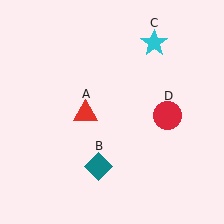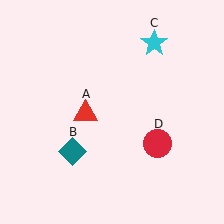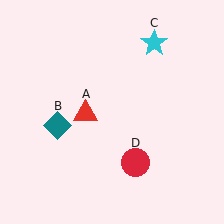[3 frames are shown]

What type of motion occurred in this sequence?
The teal diamond (object B), red circle (object D) rotated clockwise around the center of the scene.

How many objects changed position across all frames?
2 objects changed position: teal diamond (object B), red circle (object D).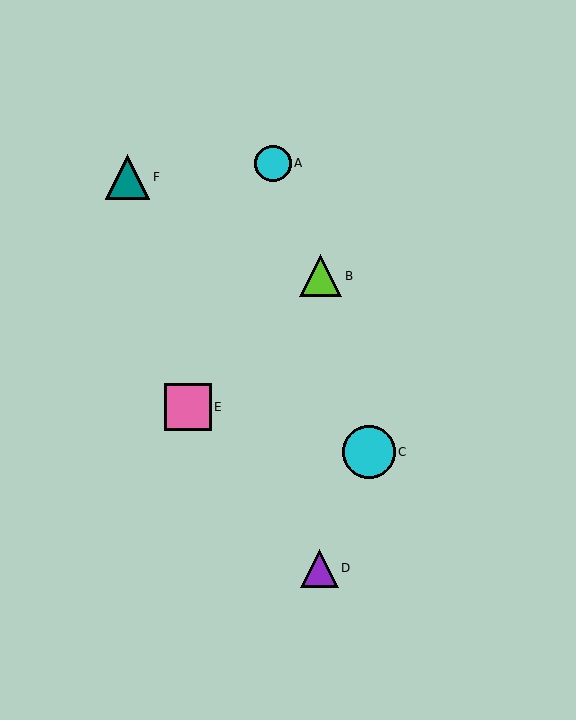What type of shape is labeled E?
Shape E is a pink square.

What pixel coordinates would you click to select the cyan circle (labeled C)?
Click at (369, 452) to select the cyan circle C.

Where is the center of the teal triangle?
The center of the teal triangle is at (127, 177).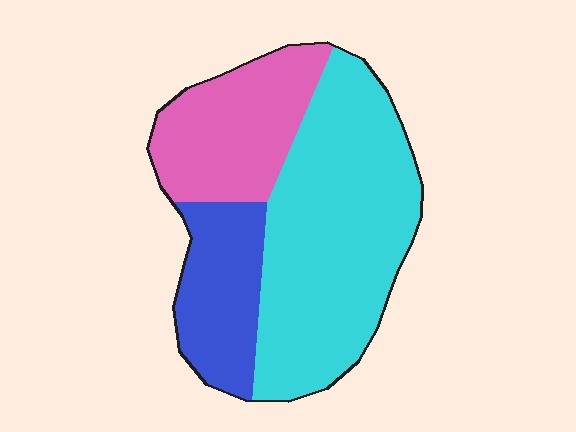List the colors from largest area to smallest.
From largest to smallest: cyan, pink, blue.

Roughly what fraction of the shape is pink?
Pink takes up about one quarter (1/4) of the shape.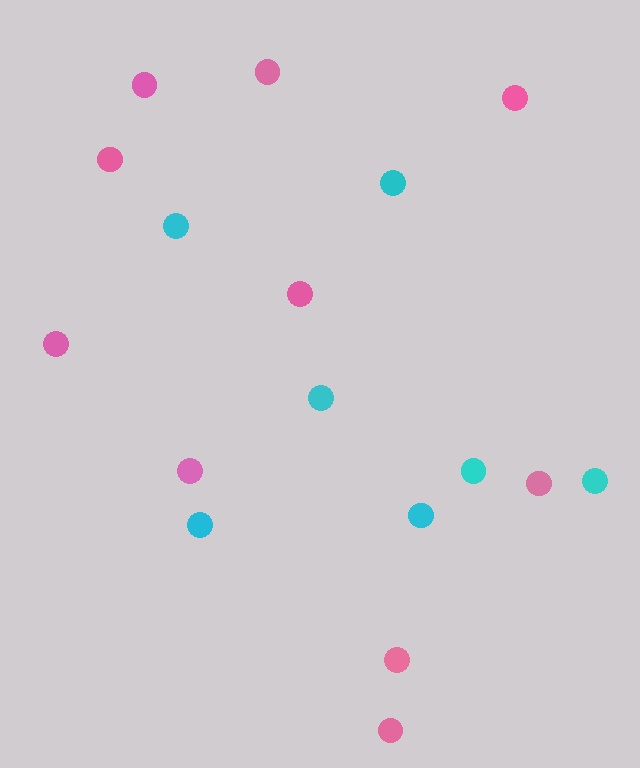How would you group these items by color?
There are 2 groups: one group of cyan circles (7) and one group of pink circles (10).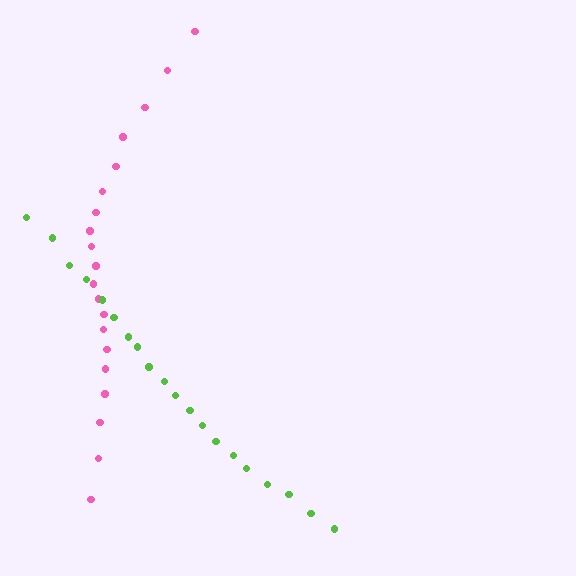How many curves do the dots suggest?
There are 2 distinct paths.